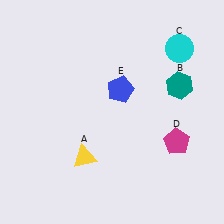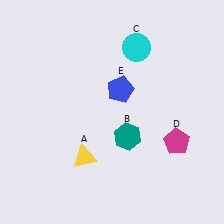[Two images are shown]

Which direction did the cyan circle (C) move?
The cyan circle (C) moved left.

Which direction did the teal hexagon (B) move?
The teal hexagon (B) moved left.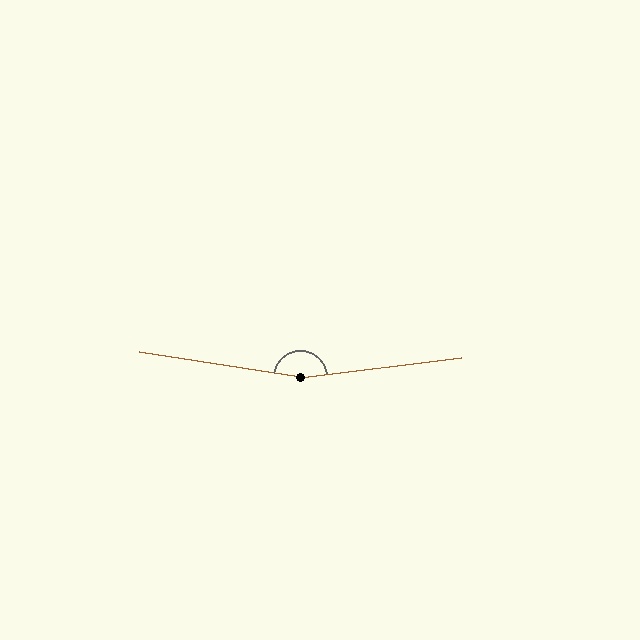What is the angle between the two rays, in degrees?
Approximately 164 degrees.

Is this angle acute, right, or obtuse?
It is obtuse.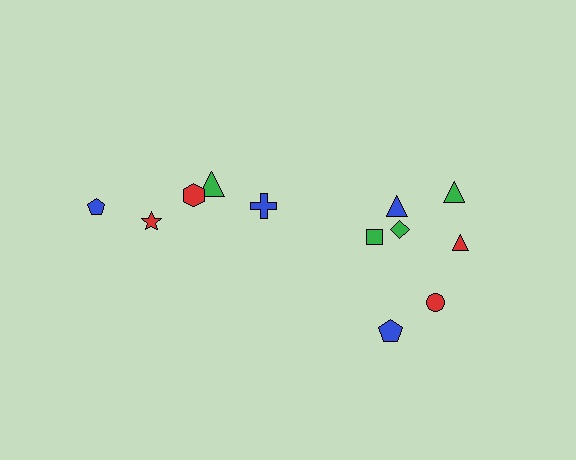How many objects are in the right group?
There are 7 objects.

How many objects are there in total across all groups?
There are 12 objects.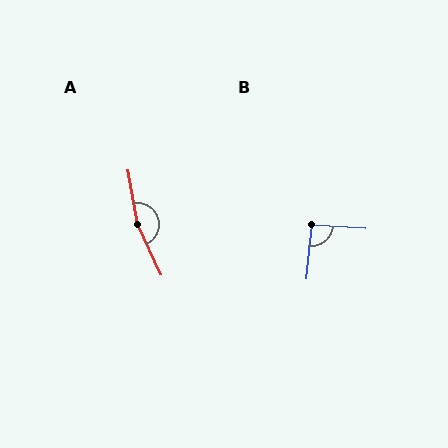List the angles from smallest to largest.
B (92°), A (165°).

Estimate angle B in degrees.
Approximately 92 degrees.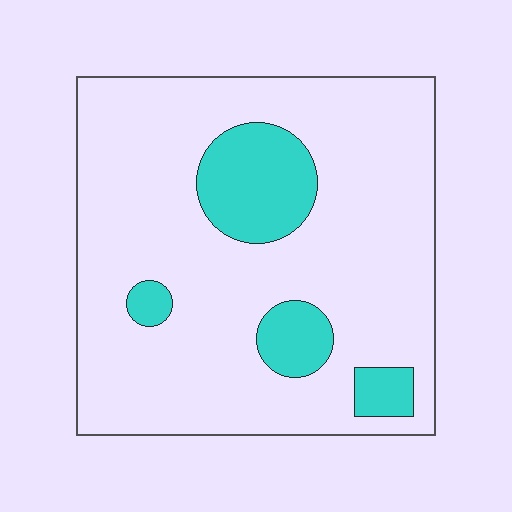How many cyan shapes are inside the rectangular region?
4.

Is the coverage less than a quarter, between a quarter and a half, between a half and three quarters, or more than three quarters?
Less than a quarter.